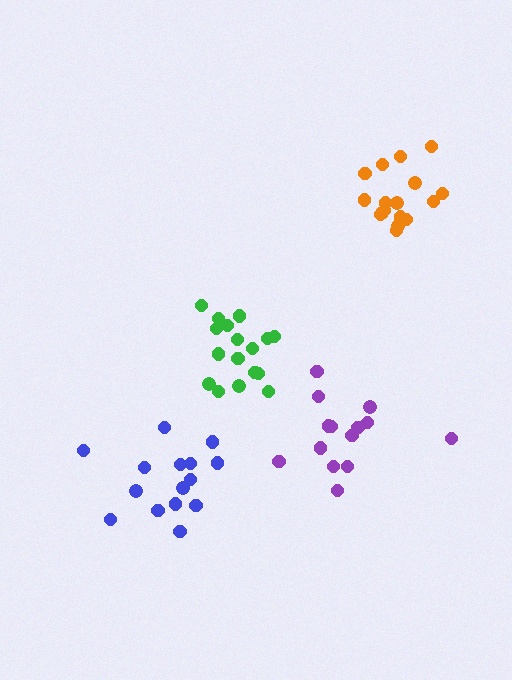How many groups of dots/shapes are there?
There are 4 groups.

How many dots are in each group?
Group 1: 17 dots, Group 2: 18 dots, Group 3: 15 dots, Group 4: 14 dots (64 total).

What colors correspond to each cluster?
The clusters are colored: orange, green, blue, purple.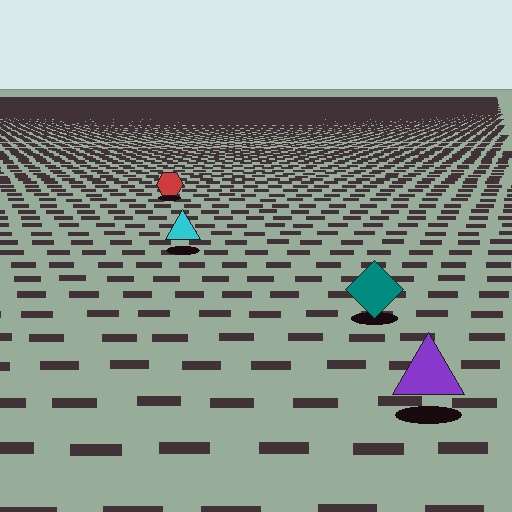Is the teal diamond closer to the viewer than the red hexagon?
Yes. The teal diamond is closer — you can tell from the texture gradient: the ground texture is coarser near it.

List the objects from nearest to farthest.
From nearest to farthest: the purple triangle, the teal diamond, the cyan triangle, the red hexagon.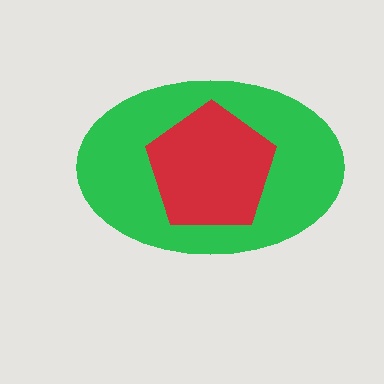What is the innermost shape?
The red pentagon.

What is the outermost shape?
The green ellipse.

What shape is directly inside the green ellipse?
The red pentagon.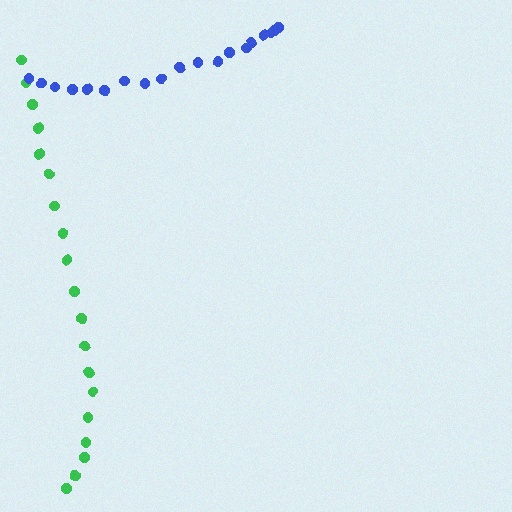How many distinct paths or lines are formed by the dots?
There are 2 distinct paths.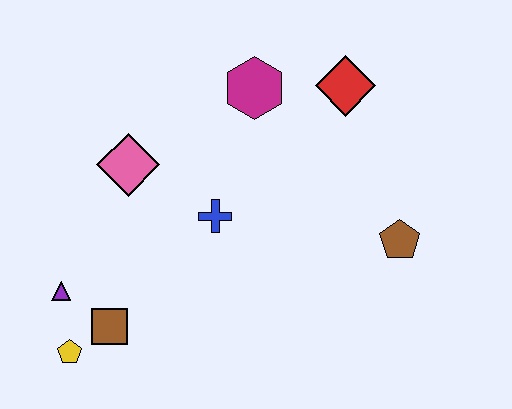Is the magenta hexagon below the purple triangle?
No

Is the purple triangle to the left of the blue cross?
Yes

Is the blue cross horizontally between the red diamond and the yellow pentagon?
Yes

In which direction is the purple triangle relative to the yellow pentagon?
The purple triangle is above the yellow pentagon.